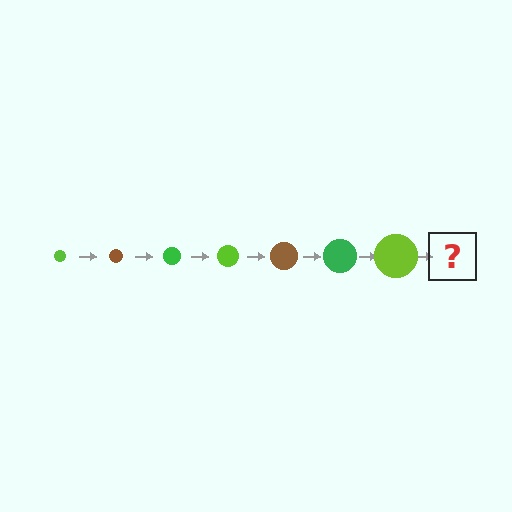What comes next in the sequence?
The next element should be a brown circle, larger than the previous one.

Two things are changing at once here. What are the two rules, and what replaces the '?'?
The two rules are that the circle grows larger each step and the color cycles through lime, brown, and green. The '?' should be a brown circle, larger than the previous one.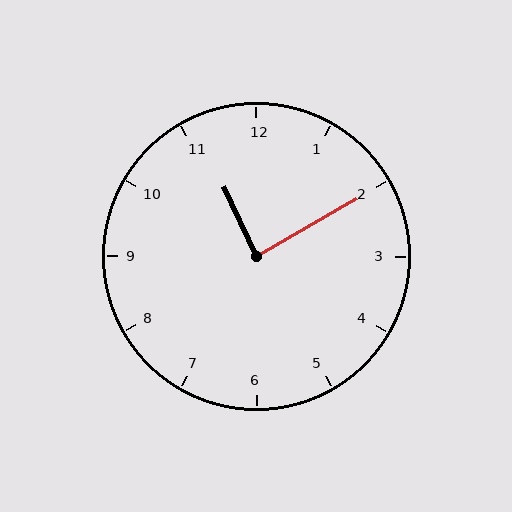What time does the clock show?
11:10.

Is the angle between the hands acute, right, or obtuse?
It is right.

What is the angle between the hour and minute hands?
Approximately 85 degrees.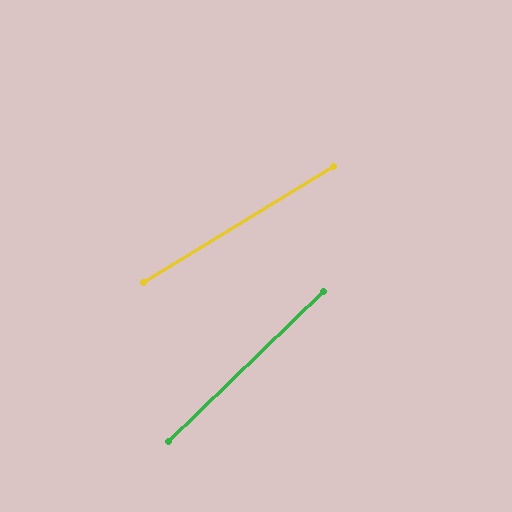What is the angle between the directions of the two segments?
Approximately 13 degrees.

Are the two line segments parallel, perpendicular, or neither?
Neither parallel nor perpendicular — they differ by about 13°.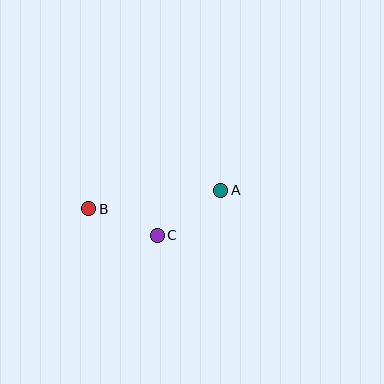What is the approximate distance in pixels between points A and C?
The distance between A and C is approximately 78 pixels.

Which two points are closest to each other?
Points B and C are closest to each other.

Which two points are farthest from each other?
Points A and B are farthest from each other.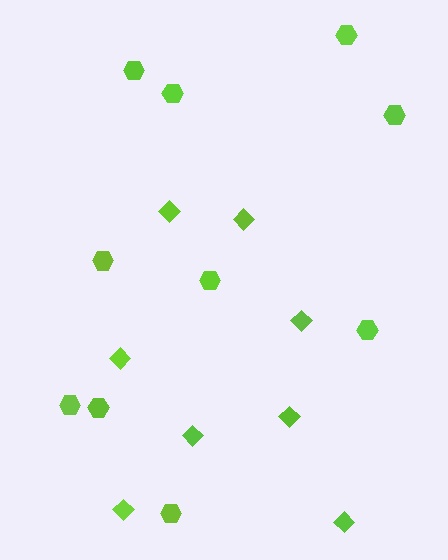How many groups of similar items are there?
There are 2 groups: one group of hexagons (10) and one group of diamonds (8).